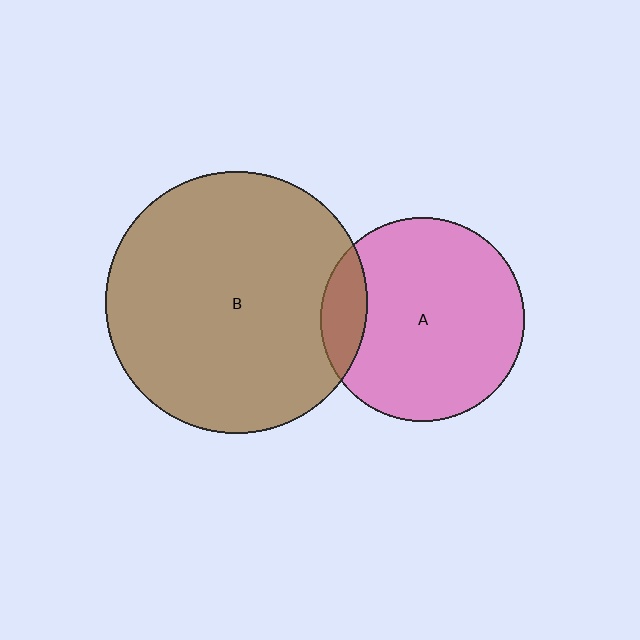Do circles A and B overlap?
Yes.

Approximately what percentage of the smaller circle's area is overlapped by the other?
Approximately 15%.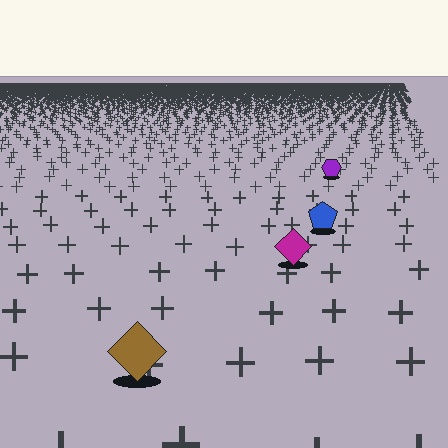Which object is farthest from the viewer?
The purple hexagon is farthest from the viewer. It appears smaller and the ground texture around it is denser.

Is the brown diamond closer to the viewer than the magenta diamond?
Yes. The brown diamond is closer — you can tell from the texture gradient: the ground texture is coarser near it.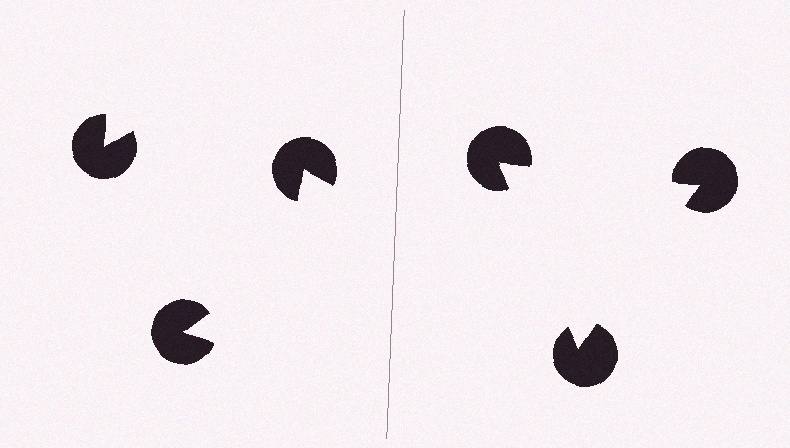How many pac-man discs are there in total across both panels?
6 — 3 on each side.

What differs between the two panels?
The pac-man discs are positioned identically on both sides; only the wedge orientations differ. On the right they align to a triangle; on the left they are misaligned.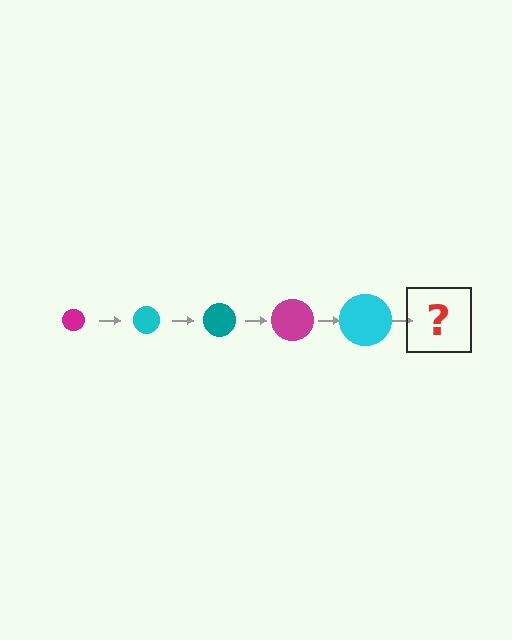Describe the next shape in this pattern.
It should be a teal circle, larger than the previous one.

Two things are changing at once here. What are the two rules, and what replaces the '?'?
The two rules are that the circle grows larger each step and the color cycles through magenta, cyan, and teal. The '?' should be a teal circle, larger than the previous one.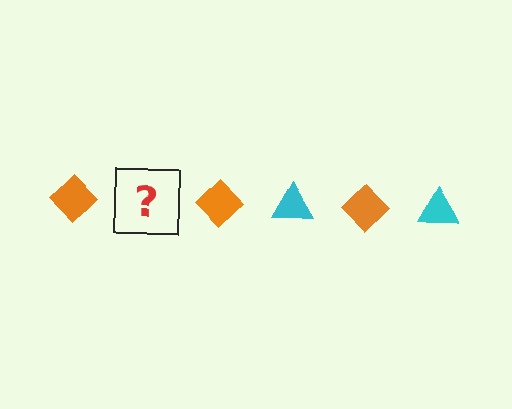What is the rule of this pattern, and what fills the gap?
The rule is that the pattern alternates between orange diamond and cyan triangle. The gap should be filled with a cyan triangle.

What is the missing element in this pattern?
The missing element is a cyan triangle.